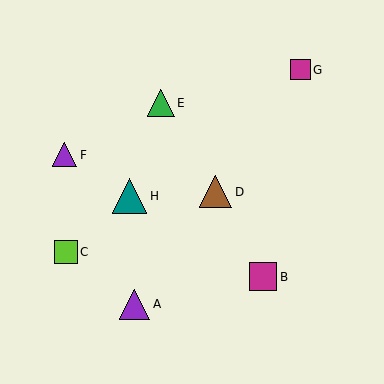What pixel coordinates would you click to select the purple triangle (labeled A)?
Click at (135, 304) to select the purple triangle A.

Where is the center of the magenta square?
The center of the magenta square is at (300, 70).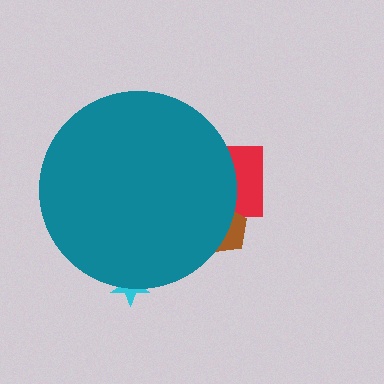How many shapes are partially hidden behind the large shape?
3 shapes are partially hidden.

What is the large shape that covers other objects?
A teal circle.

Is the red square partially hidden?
Yes, the red square is partially hidden behind the teal circle.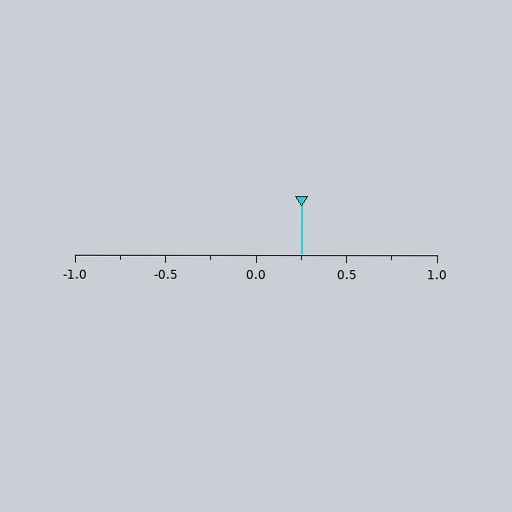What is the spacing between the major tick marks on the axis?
The major ticks are spaced 0.5 apart.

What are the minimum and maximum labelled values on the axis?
The axis runs from -1.0 to 1.0.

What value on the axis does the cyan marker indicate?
The marker indicates approximately 0.25.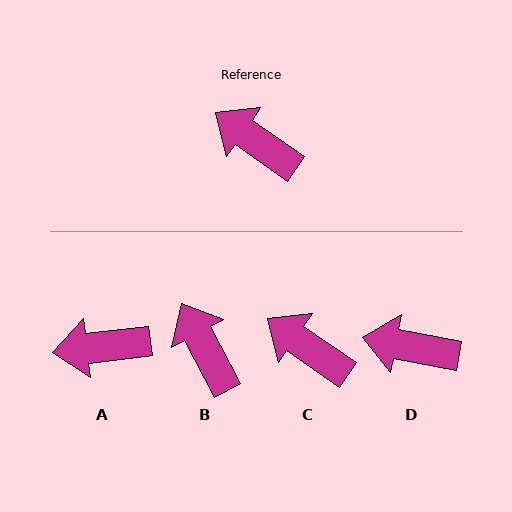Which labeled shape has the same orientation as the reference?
C.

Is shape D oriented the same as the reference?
No, it is off by about 24 degrees.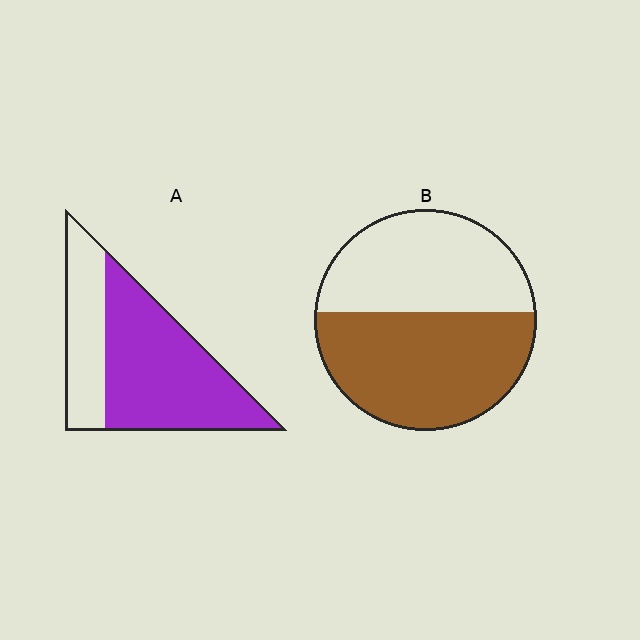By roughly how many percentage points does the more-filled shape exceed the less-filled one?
By roughly 15 percentage points (A over B).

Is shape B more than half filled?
Yes.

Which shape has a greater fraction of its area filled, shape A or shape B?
Shape A.